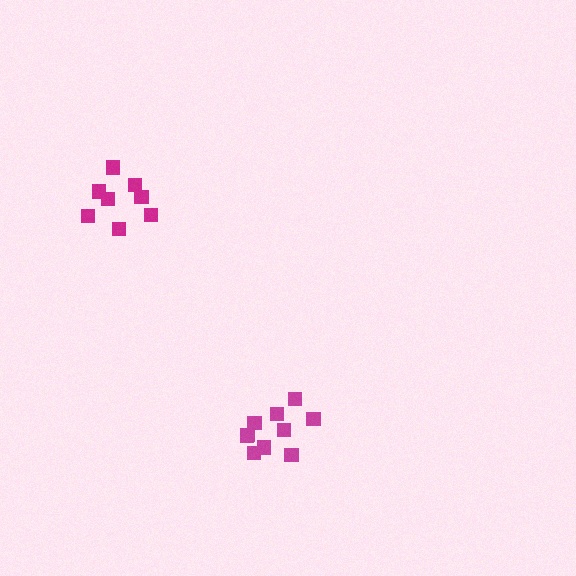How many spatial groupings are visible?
There are 2 spatial groupings.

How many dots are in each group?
Group 1: 11 dots, Group 2: 8 dots (19 total).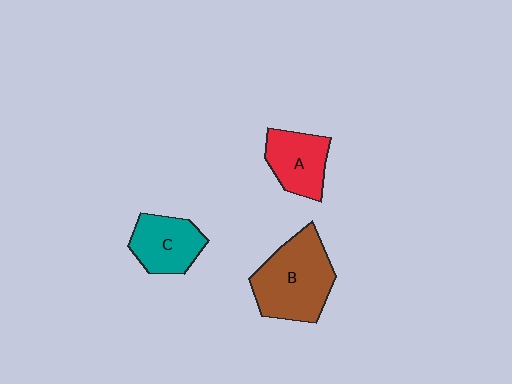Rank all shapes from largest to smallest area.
From largest to smallest: B (brown), C (teal), A (red).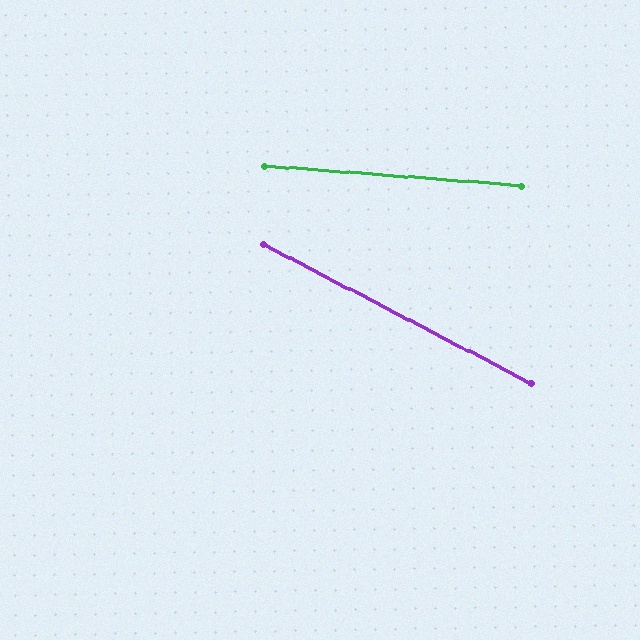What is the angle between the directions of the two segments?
Approximately 23 degrees.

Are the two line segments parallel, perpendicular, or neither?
Neither parallel nor perpendicular — they differ by about 23°.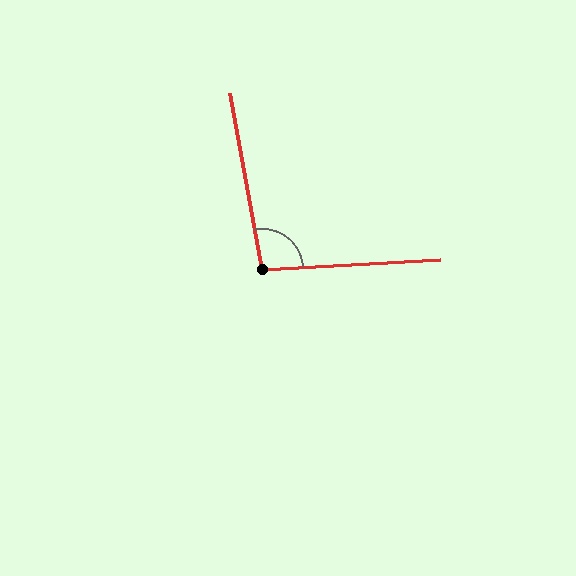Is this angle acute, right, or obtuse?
It is obtuse.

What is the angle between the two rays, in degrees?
Approximately 97 degrees.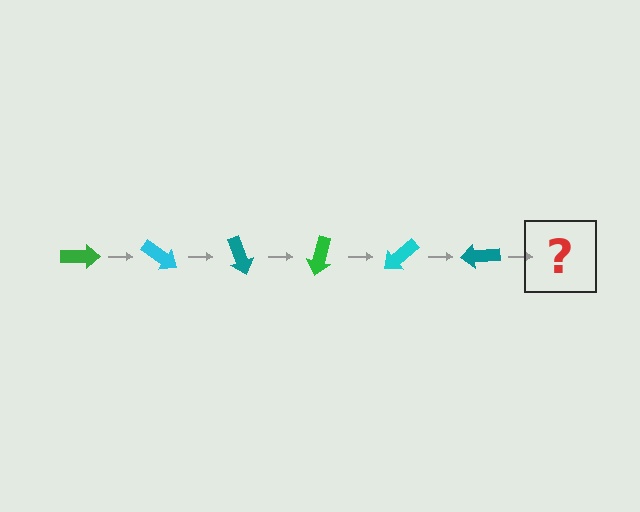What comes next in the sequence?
The next element should be a green arrow, rotated 210 degrees from the start.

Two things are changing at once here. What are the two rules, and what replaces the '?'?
The two rules are that it rotates 35 degrees each step and the color cycles through green, cyan, and teal. The '?' should be a green arrow, rotated 210 degrees from the start.